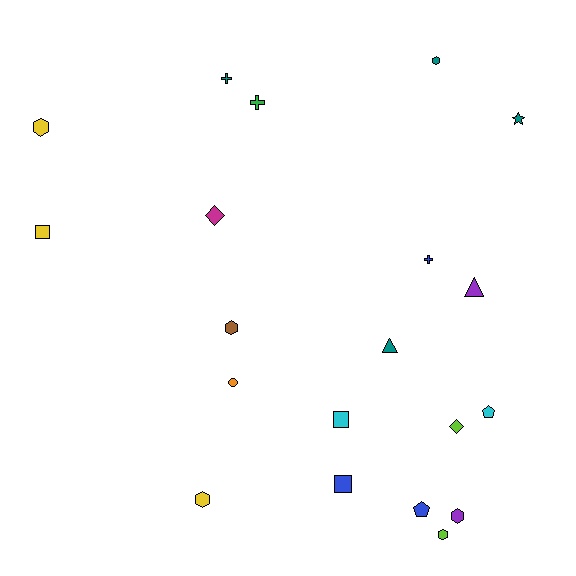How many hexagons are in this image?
There are 6 hexagons.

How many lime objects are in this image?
There are 2 lime objects.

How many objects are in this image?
There are 20 objects.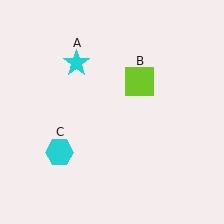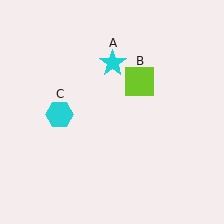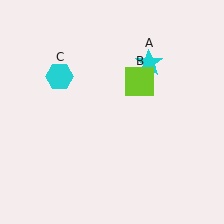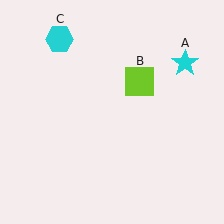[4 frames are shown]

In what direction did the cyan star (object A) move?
The cyan star (object A) moved right.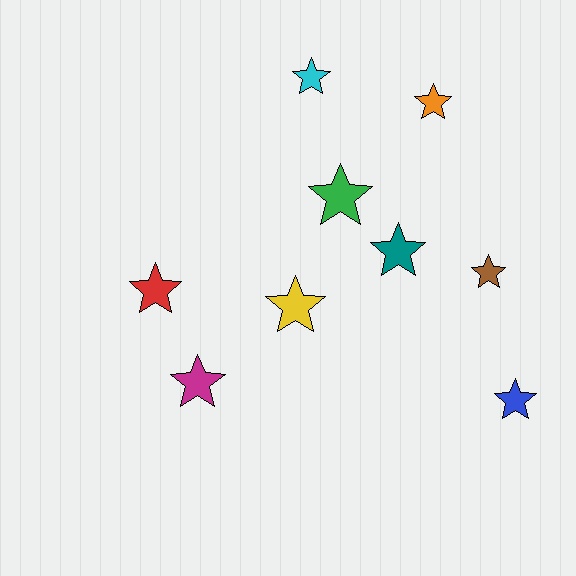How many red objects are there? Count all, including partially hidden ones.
There is 1 red object.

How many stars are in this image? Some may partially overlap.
There are 9 stars.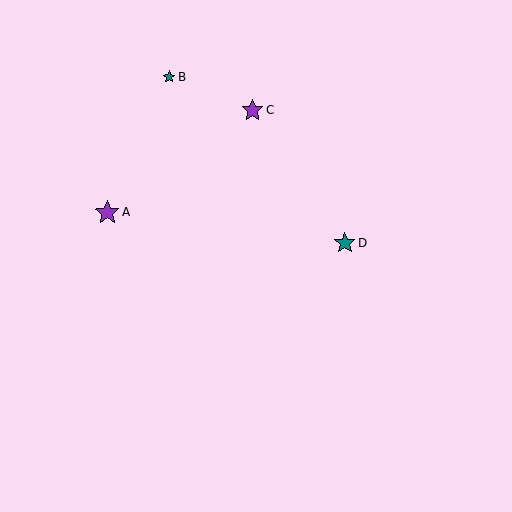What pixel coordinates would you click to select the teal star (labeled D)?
Click at (345, 243) to select the teal star D.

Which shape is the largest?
The purple star (labeled A) is the largest.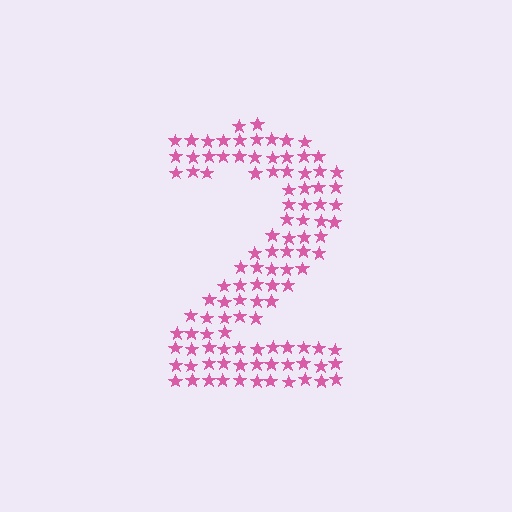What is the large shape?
The large shape is the digit 2.